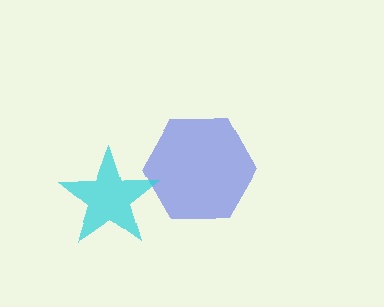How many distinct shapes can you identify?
There are 2 distinct shapes: a blue hexagon, a cyan star.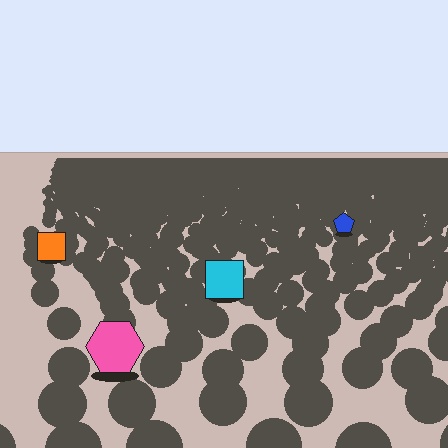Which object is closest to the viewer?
The pink hexagon is closest. The texture marks near it are larger and more spread out.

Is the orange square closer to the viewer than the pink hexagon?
No. The pink hexagon is closer — you can tell from the texture gradient: the ground texture is coarser near it.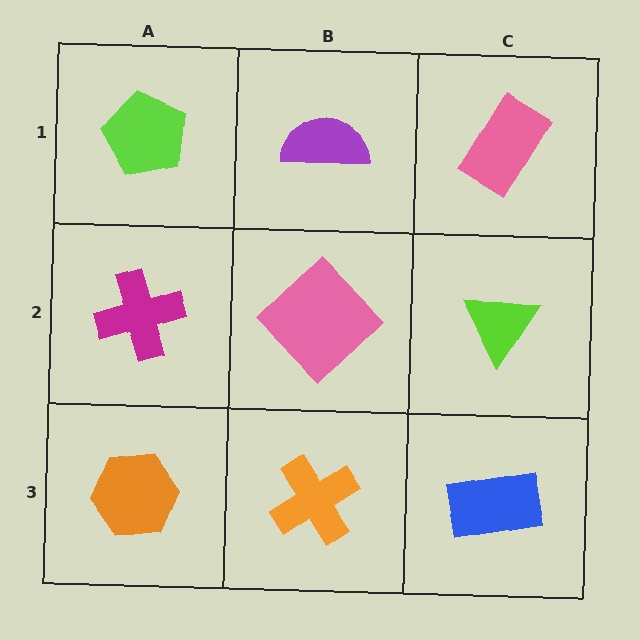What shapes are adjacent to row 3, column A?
A magenta cross (row 2, column A), an orange cross (row 3, column B).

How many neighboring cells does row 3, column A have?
2.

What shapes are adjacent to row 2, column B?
A purple semicircle (row 1, column B), an orange cross (row 3, column B), a magenta cross (row 2, column A), a lime triangle (row 2, column C).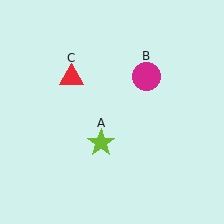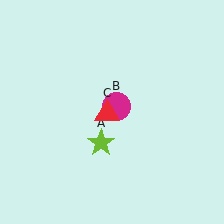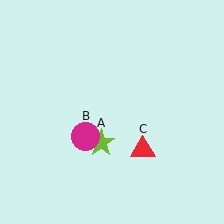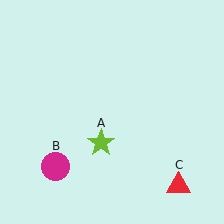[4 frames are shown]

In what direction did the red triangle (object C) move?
The red triangle (object C) moved down and to the right.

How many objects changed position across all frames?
2 objects changed position: magenta circle (object B), red triangle (object C).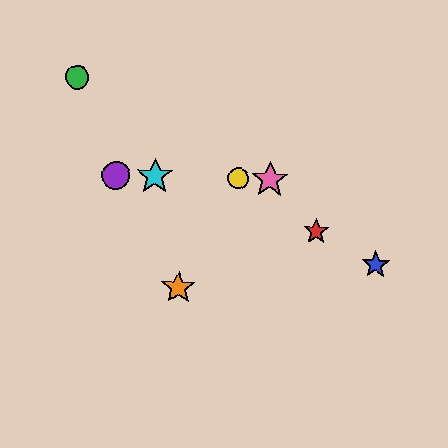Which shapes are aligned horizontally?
The yellow circle, the purple circle, the cyan star, the pink star are aligned horizontally.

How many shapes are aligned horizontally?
4 shapes (the yellow circle, the purple circle, the cyan star, the pink star) are aligned horizontally.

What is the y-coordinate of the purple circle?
The purple circle is at y≈175.